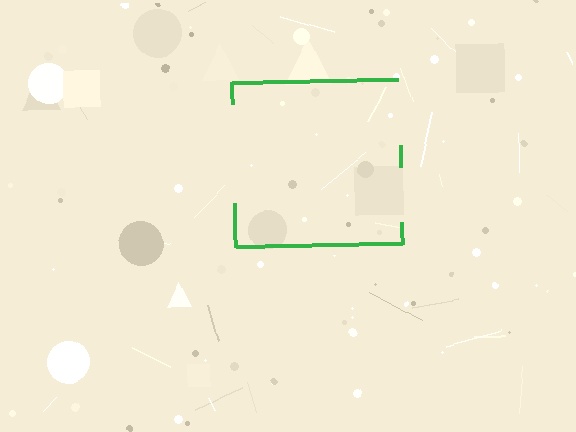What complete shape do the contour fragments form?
The contour fragments form a square.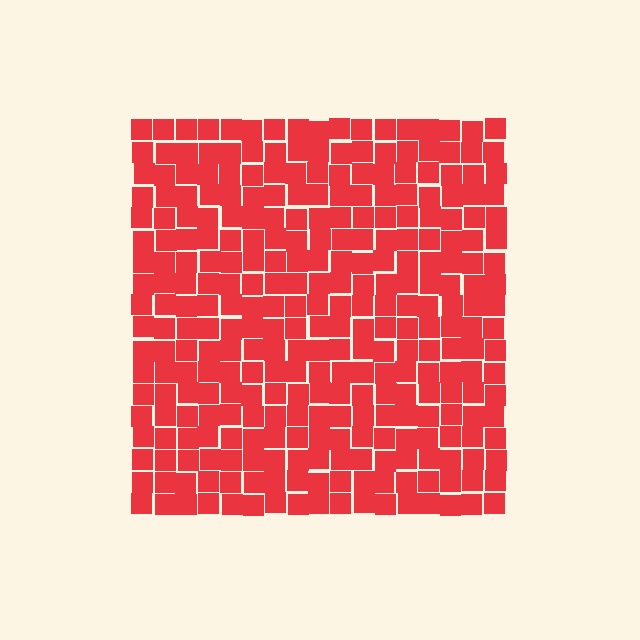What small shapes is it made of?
It is made of small squares.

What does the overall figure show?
The overall figure shows a square.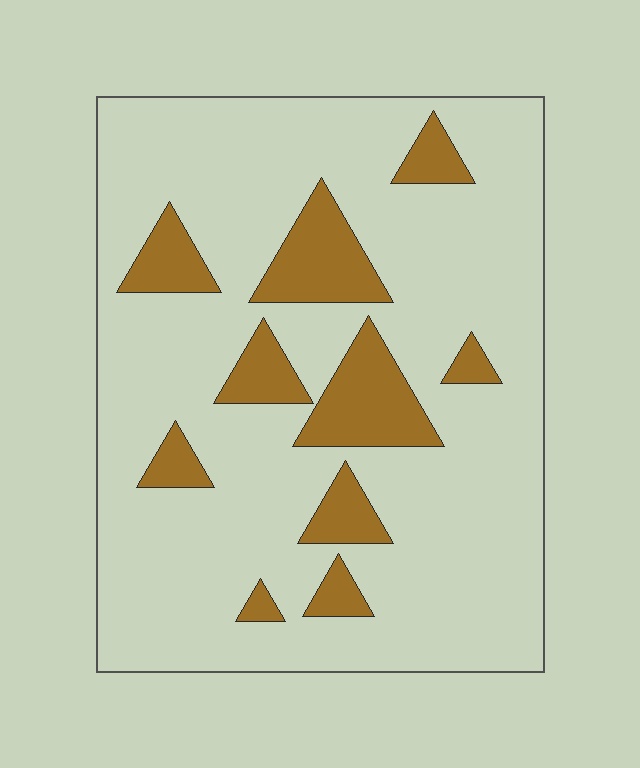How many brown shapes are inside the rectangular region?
10.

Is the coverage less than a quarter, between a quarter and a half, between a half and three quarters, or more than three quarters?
Less than a quarter.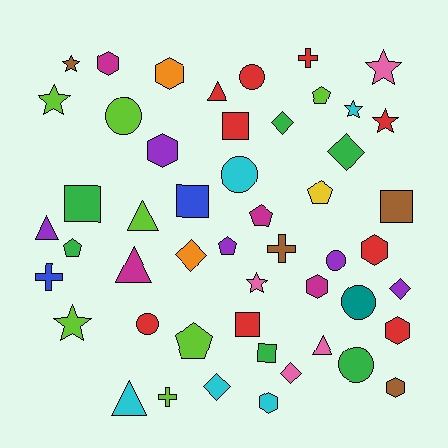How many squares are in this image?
There are 6 squares.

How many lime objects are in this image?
There are 7 lime objects.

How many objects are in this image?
There are 50 objects.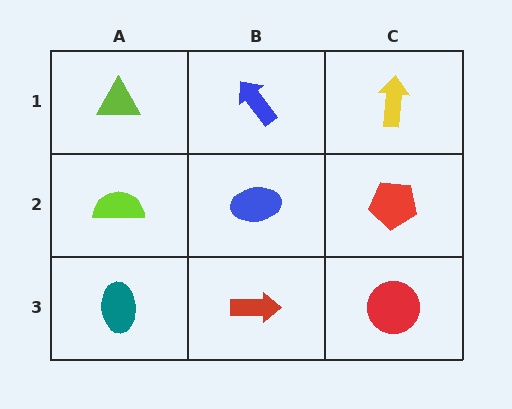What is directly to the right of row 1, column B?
A yellow arrow.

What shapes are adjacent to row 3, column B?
A blue ellipse (row 2, column B), a teal ellipse (row 3, column A), a red circle (row 3, column C).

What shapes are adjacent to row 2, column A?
A lime triangle (row 1, column A), a teal ellipse (row 3, column A), a blue ellipse (row 2, column B).